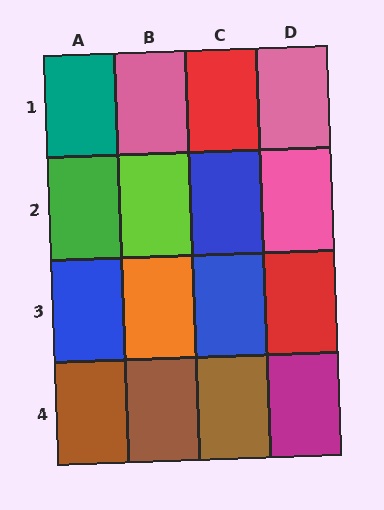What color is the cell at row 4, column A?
Brown.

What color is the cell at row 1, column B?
Pink.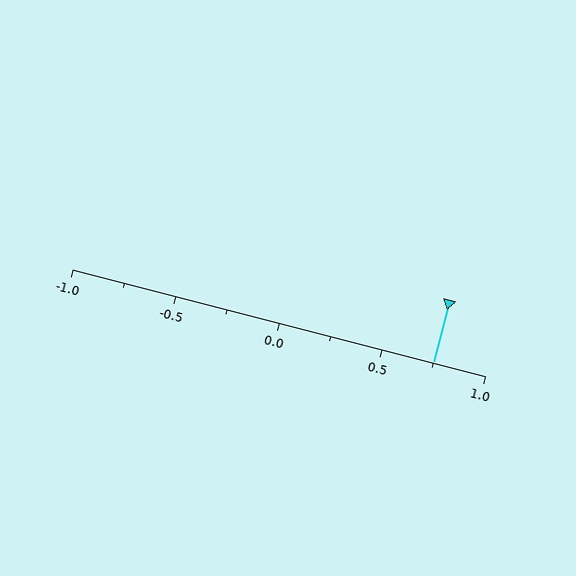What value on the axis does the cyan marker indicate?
The marker indicates approximately 0.75.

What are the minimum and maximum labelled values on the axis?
The axis runs from -1.0 to 1.0.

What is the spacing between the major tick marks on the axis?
The major ticks are spaced 0.5 apart.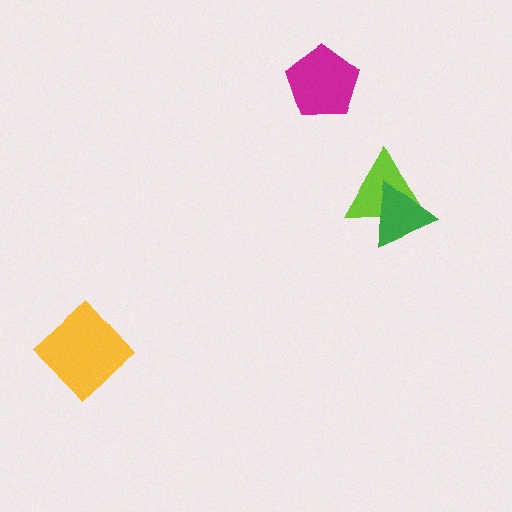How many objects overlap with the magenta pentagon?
0 objects overlap with the magenta pentagon.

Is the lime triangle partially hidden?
Yes, it is partially covered by another shape.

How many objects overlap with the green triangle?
1 object overlaps with the green triangle.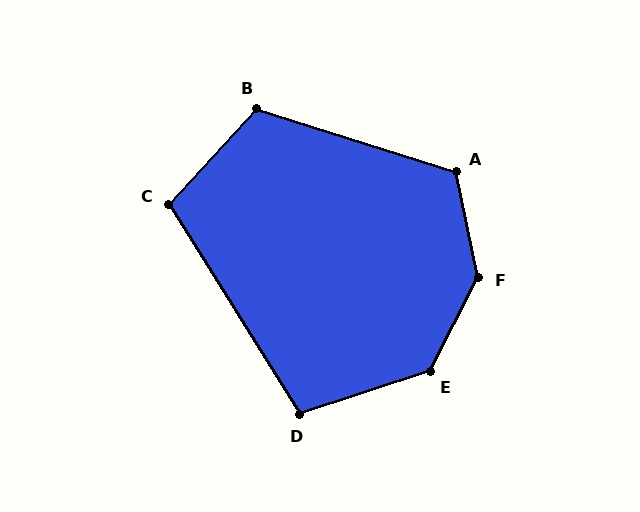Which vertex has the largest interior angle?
F, at approximately 141 degrees.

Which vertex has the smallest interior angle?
D, at approximately 104 degrees.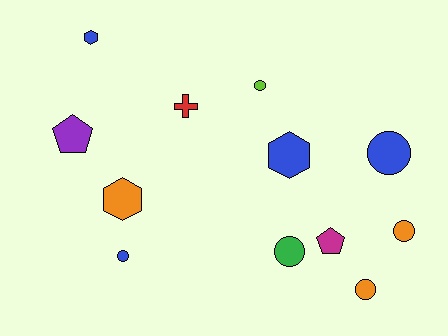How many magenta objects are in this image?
There is 1 magenta object.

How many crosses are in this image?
There is 1 cross.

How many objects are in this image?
There are 12 objects.